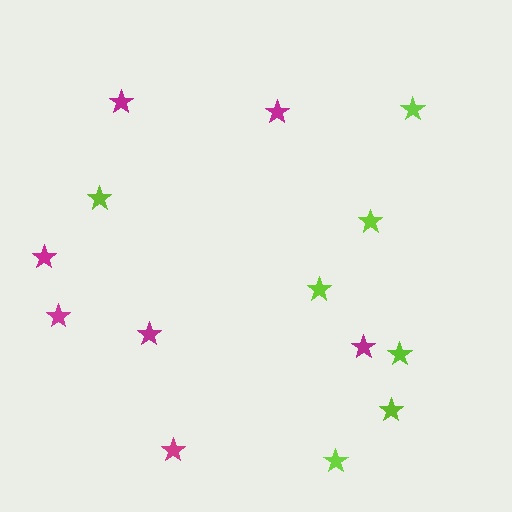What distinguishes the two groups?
There are 2 groups: one group of magenta stars (7) and one group of lime stars (7).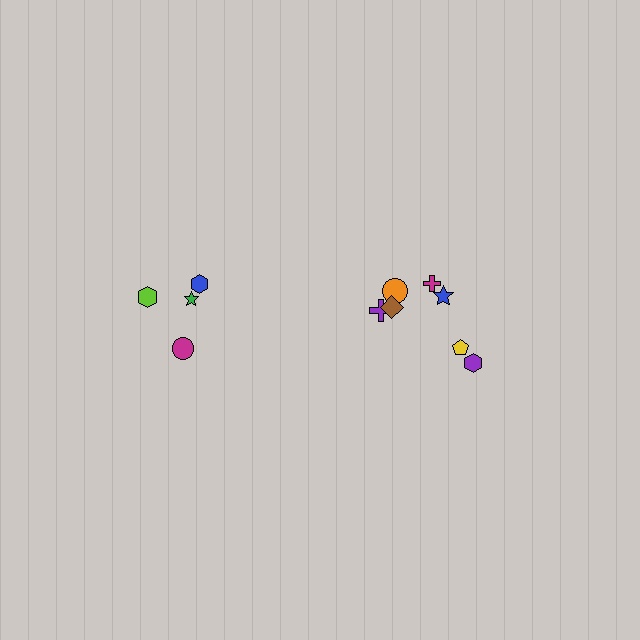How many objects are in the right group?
There are 7 objects.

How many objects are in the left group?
There are 4 objects.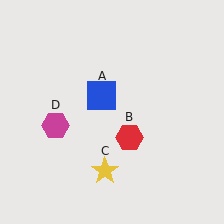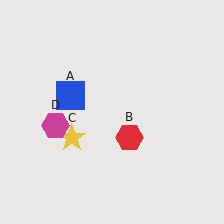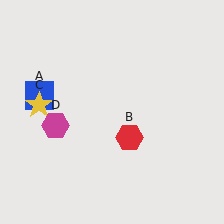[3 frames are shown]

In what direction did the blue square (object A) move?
The blue square (object A) moved left.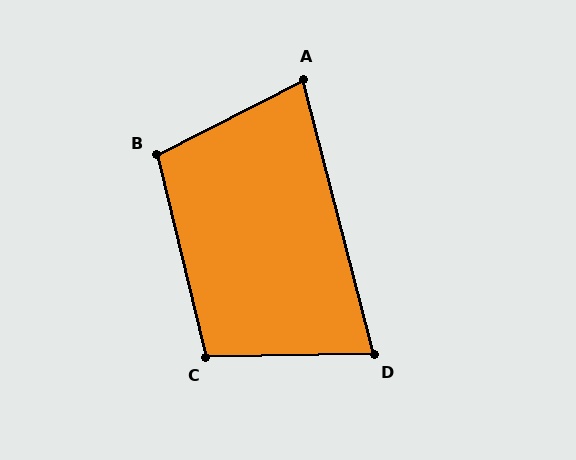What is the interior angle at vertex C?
Approximately 103 degrees (obtuse).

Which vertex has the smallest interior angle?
D, at approximately 77 degrees.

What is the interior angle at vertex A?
Approximately 77 degrees (acute).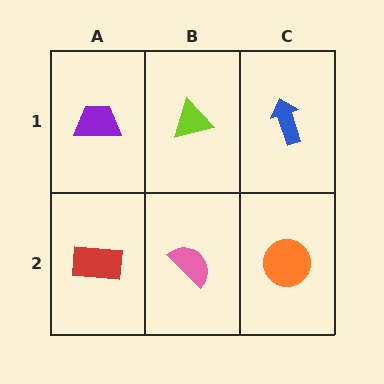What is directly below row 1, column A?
A red rectangle.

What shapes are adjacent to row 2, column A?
A purple trapezoid (row 1, column A), a pink semicircle (row 2, column B).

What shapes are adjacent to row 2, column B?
A lime triangle (row 1, column B), a red rectangle (row 2, column A), an orange circle (row 2, column C).